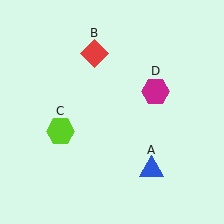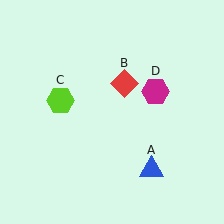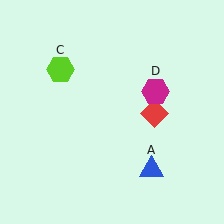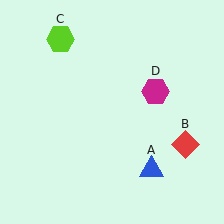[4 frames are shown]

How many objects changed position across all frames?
2 objects changed position: red diamond (object B), lime hexagon (object C).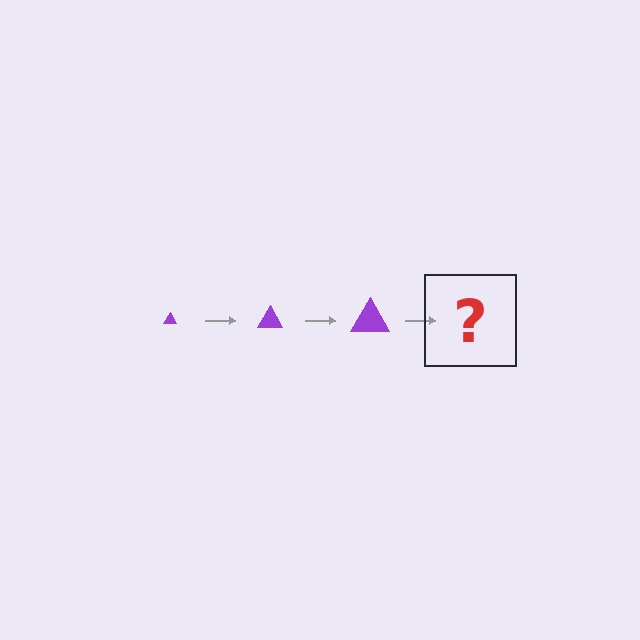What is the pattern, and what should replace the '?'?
The pattern is that the triangle gets progressively larger each step. The '?' should be a purple triangle, larger than the previous one.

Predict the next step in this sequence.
The next step is a purple triangle, larger than the previous one.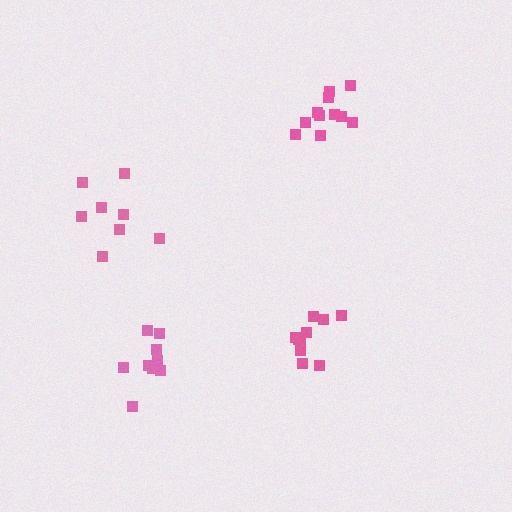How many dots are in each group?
Group 1: 11 dots, Group 2: 10 dots, Group 3: 8 dots, Group 4: 9 dots (38 total).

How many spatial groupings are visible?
There are 4 spatial groupings.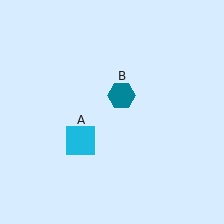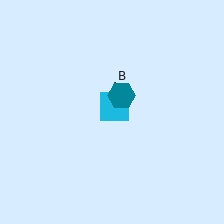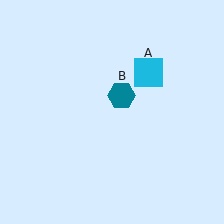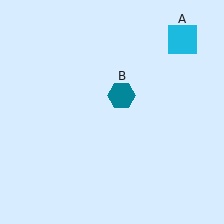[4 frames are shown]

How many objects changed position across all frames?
1 object changed position: cyan square (object A).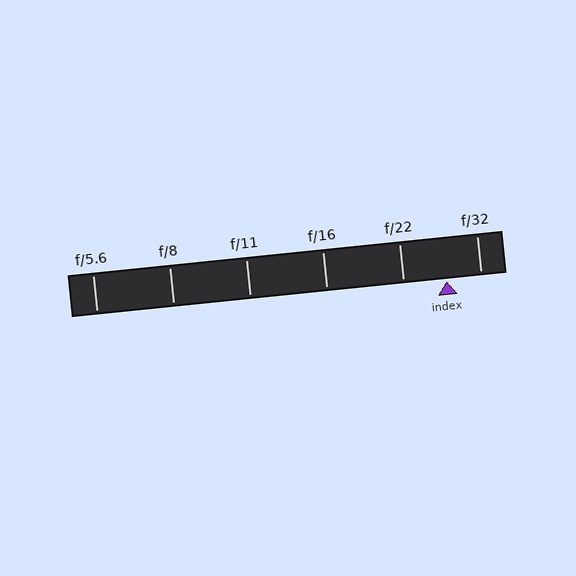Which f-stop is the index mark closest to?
The index mark is closest to f/32.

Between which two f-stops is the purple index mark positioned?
The index mark is between f/22 and f/32.